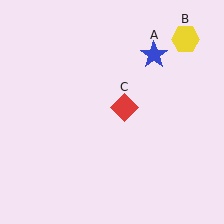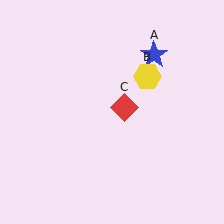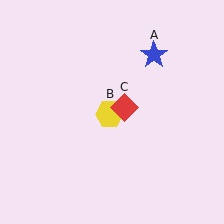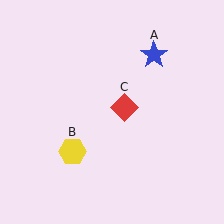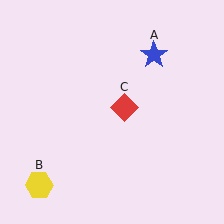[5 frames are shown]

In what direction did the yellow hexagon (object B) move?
The yellow hexagon (object B) moved down and to the left.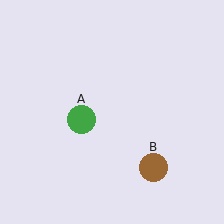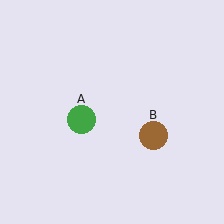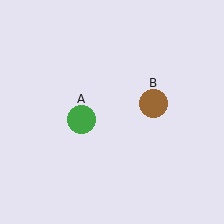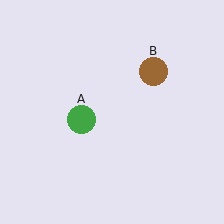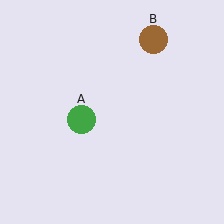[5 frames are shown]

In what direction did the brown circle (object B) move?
The brown circle (object B) moved up.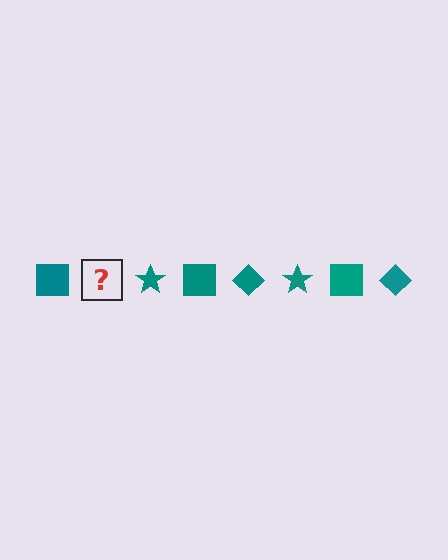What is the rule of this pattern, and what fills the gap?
The rule is that the pattern cycles through square, diamond, star shapes in teal. The gap should be filled with a teal diamond.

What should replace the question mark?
The question mark should be replaced with a teal diamond.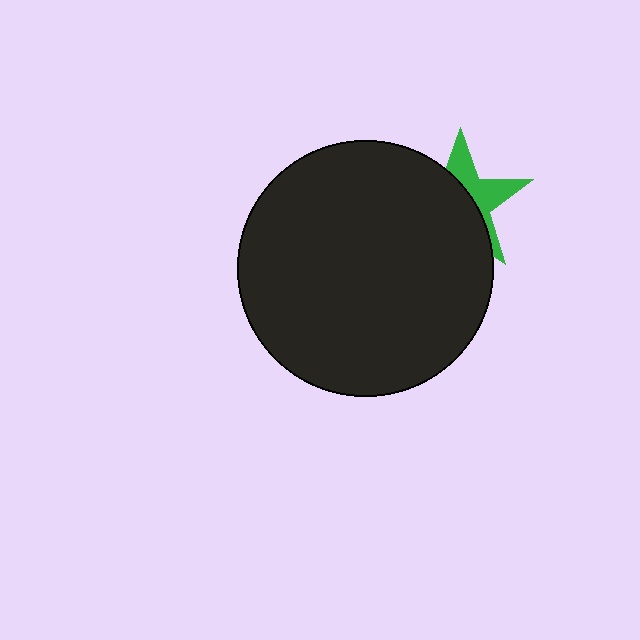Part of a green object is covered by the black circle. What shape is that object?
It is a star.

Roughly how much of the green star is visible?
A small part of it is visible (roughly 39%).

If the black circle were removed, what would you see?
You would see the complete green star.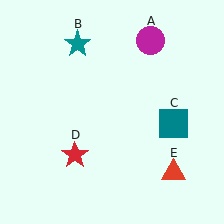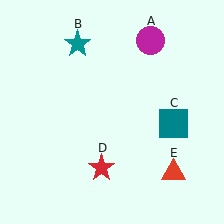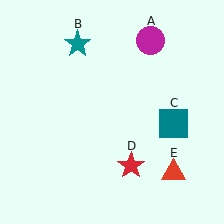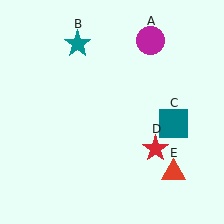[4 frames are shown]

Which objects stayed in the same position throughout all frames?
Magenta circle (object A) and teal star (object B) and teal square (object C) and red triangle (object E) remained stationary.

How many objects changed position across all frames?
1 object changed position: red star (object D).